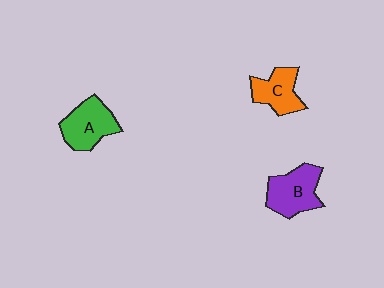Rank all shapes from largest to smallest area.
From largest to smallest: B (purple), A (green), C (orange).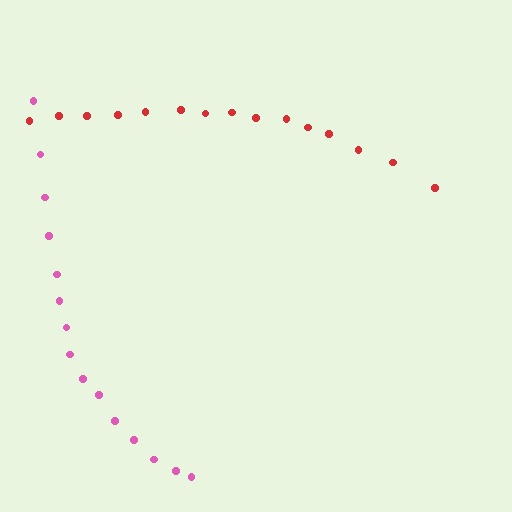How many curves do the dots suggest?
There are 2 distinct paths.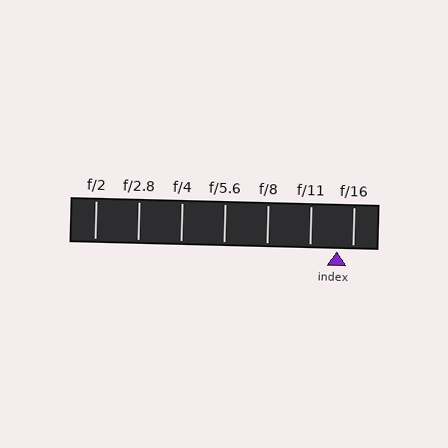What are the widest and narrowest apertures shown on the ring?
The widest aperture shown is f/2 and the narrowest is f/16.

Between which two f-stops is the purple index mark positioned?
The index mark is between f/11 and f/16.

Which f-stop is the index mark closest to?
The index mark is closest to f/16.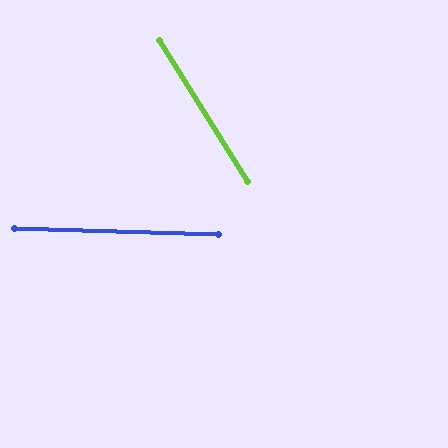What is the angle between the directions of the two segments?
Approximately 56 degrees.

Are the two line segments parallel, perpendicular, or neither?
Neither parallel nor perpendicular — they differ by about 56°.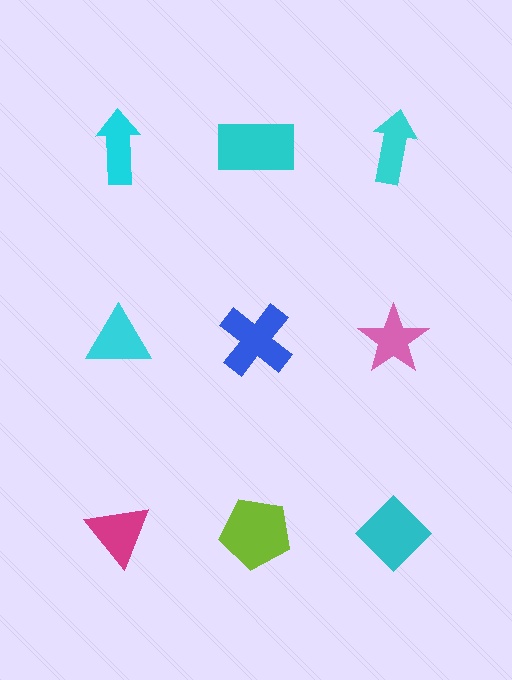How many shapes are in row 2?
3 shapes.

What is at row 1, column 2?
A cyan rectangle.